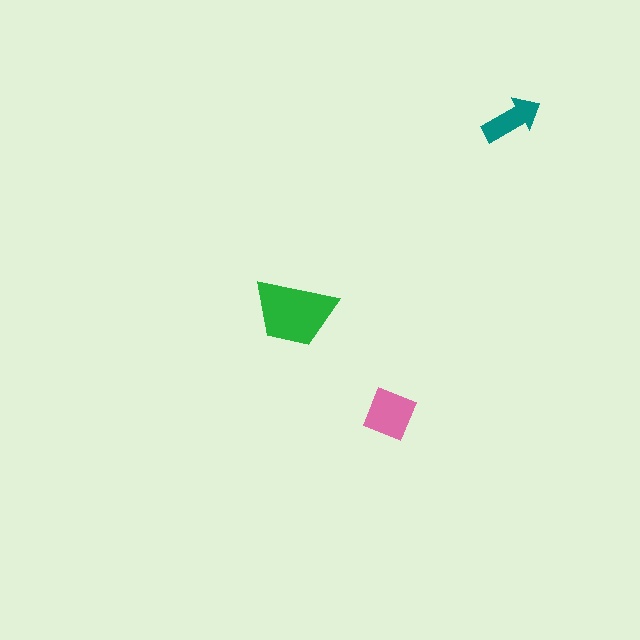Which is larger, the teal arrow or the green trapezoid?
The green trapezoid.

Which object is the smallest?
The teal arrow.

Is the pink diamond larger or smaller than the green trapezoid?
Smaller.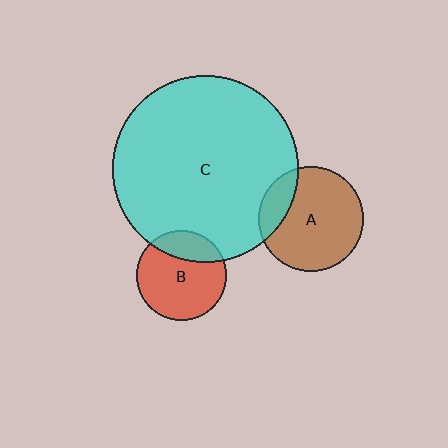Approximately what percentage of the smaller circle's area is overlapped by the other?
Approximately 20%.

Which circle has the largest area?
Circle C (cyan).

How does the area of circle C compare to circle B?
Approximately 4.3 times.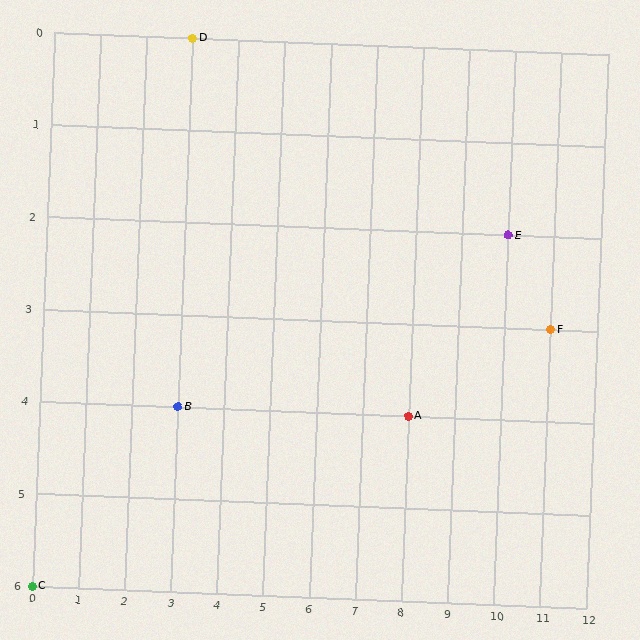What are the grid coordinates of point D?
Point D is at grid coordinates (3, 0).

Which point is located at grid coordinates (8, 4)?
Point A is at (8, 4).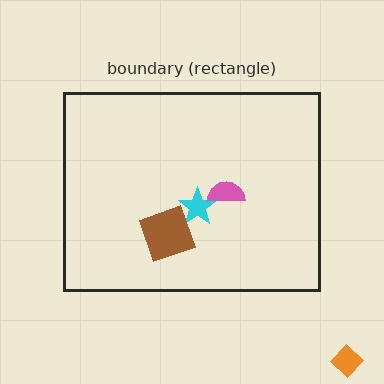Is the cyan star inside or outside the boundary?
Inside.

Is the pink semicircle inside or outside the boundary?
Inside.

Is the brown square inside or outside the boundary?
Inside.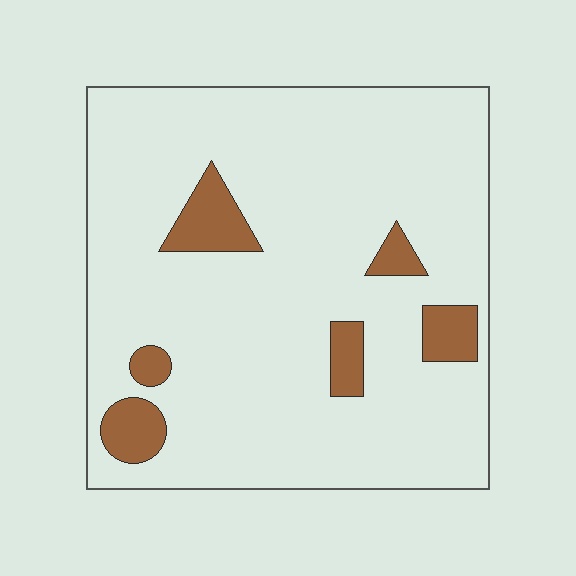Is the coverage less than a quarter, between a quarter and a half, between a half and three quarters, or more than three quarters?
Less than a quarter.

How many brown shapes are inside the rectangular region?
6.